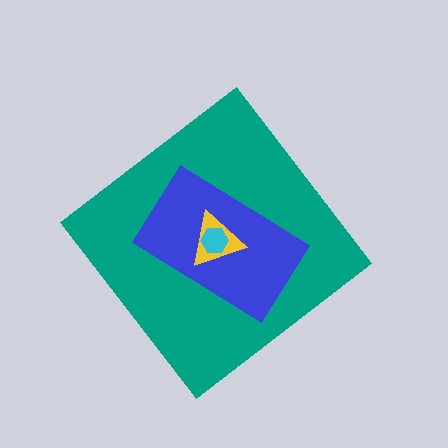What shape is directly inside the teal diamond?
The blue rectangle.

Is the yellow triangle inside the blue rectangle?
Yes.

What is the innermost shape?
The cyan hexagon.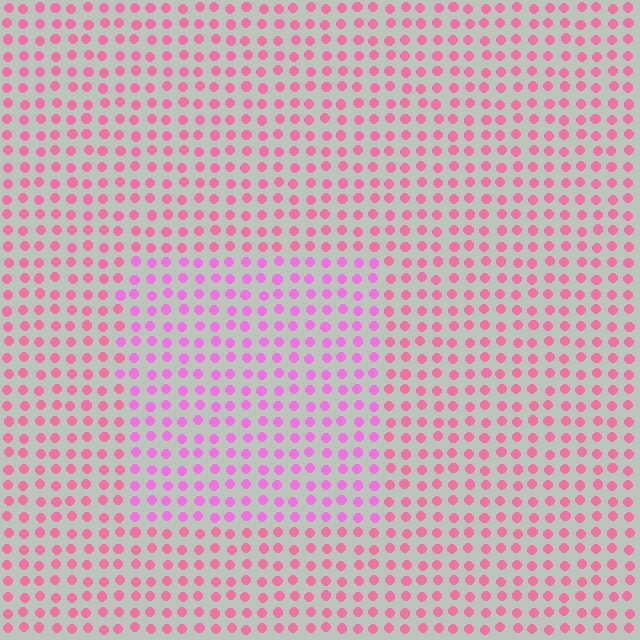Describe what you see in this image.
The image is filled with small pink elements in a uniform arrangement. A rectangle-shaped region is visible where the elements are tinted to a slightly different hue, forming a subtle color boundary.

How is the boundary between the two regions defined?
The boundary is defined purely by a slight shift in hue (about 29 degrees). Spacing, size, and orientation are identical on both sides.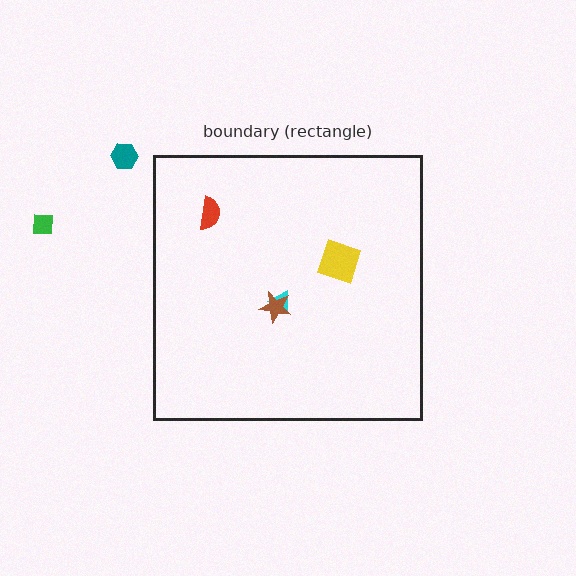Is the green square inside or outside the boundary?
Outside.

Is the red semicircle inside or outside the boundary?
Inside.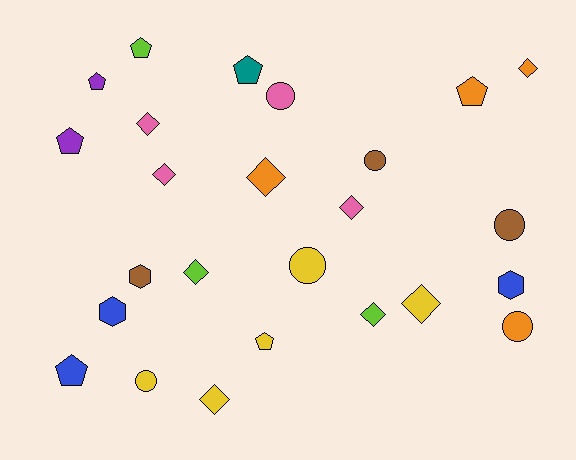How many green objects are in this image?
There are no green objects.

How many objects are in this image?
There are 25 objects.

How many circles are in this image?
There are 6 circles.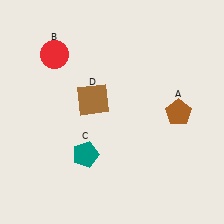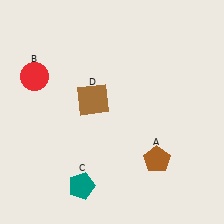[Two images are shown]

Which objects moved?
The objects that moved are: the brown pentagon (A), the red circle (B), the teal pentagon (C).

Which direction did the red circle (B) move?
The red circle (B) moved down.